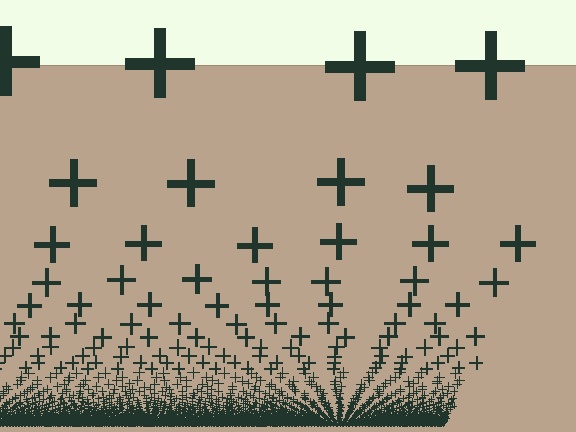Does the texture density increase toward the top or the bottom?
Density increases toward the bottom.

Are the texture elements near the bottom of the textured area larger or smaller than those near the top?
Smaller. The gradient is inverted — elements near the bottom are smaller and denser.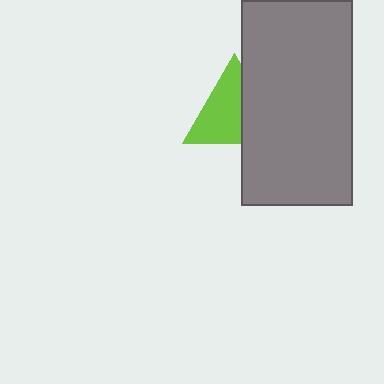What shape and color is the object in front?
The object in front is a gray rectangle.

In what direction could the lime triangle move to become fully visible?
The lime triangle could move left. That would shift it out from behind the gray rectangle entirely.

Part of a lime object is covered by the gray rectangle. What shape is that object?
It is a triangle.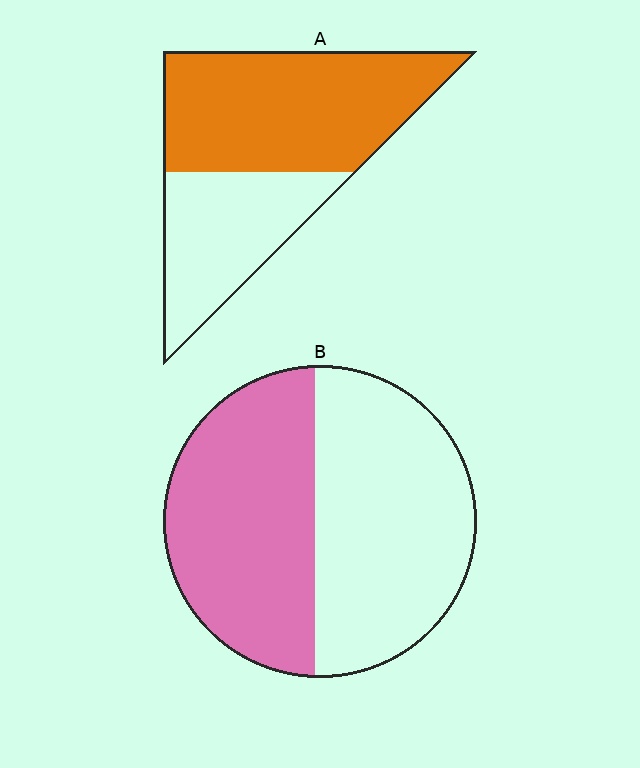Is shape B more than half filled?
Roughly half.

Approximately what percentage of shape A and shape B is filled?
A is approximately 60% and B is approximately 50%.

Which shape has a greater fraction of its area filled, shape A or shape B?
Shape A.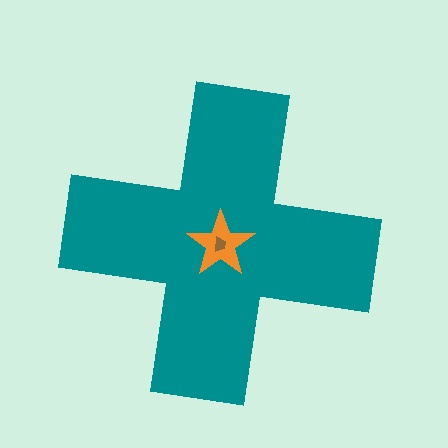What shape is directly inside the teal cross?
The orange star.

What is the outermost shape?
The teal cross.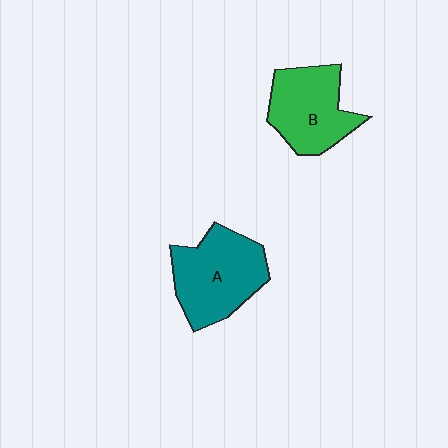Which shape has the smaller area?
Shape B (green).